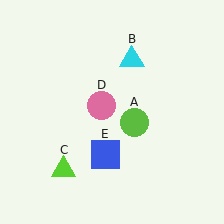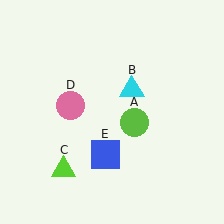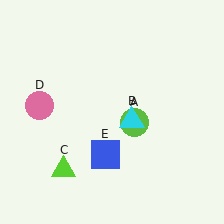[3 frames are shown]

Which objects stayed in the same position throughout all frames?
Lime circle (object A) and lime triangle (object C) and blue square (object E) remained stationary.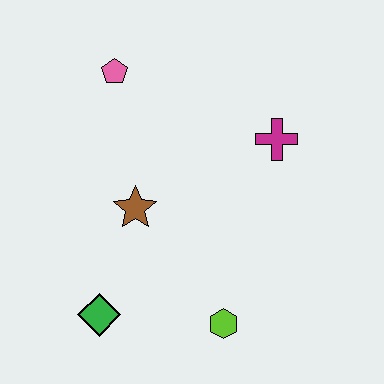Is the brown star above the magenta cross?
No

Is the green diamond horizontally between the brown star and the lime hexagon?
No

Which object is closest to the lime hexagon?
The green diamond is closest to the lime hexagon.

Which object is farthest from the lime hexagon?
The pink pentagon is farthest from the lime hexagon.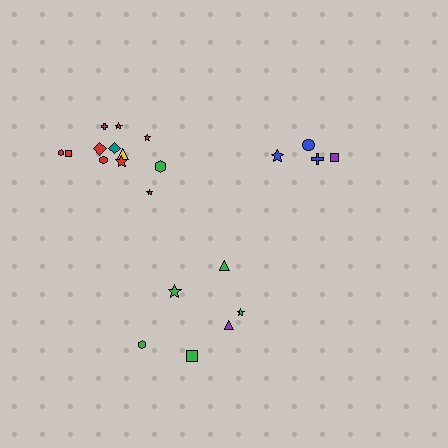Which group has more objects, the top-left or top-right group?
The top-left group.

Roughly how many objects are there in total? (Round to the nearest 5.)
Roughly 20 objects in total.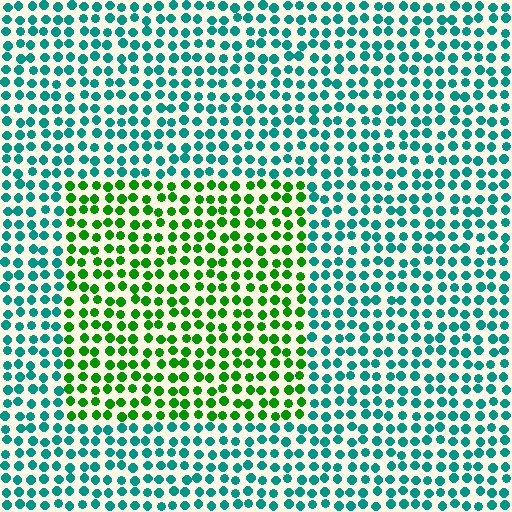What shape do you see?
I see a rectangle.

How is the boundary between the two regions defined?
The boundary is defined purely by a slight shift in hue (about 53 degrees). Spacing, size, and orientation are identical on both sides.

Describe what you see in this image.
The image is filled with small teal elements in a uniform arrangement. A rectangle-shaped region is visible where the elements are tinted to a slightly different hue, forming a subtle color boundary.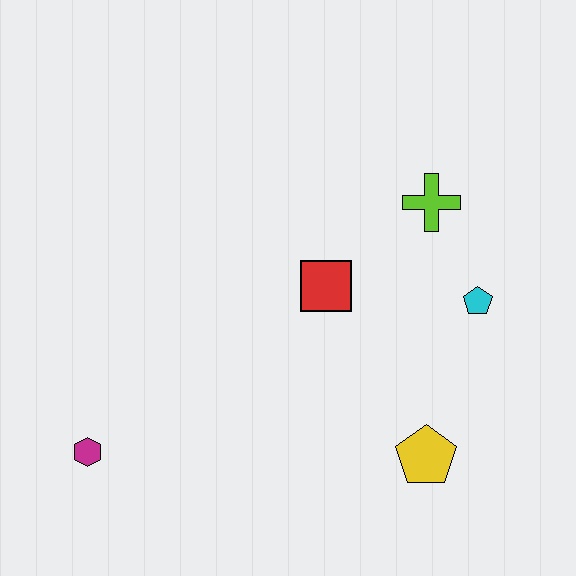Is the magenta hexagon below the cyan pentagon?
Yes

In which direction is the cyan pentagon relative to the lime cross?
The cyan pentagon is below the lime cross.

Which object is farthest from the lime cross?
The magenta hexagon is farthest from the lime cross.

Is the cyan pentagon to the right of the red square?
Yes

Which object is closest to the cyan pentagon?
The lime cross is closest to the cyan pentagon.